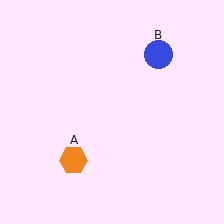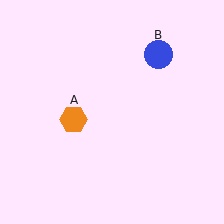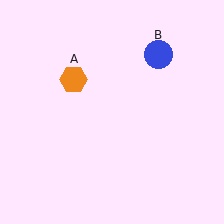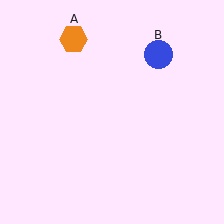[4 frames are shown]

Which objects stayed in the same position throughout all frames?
Blue circle (object B) remained stationary.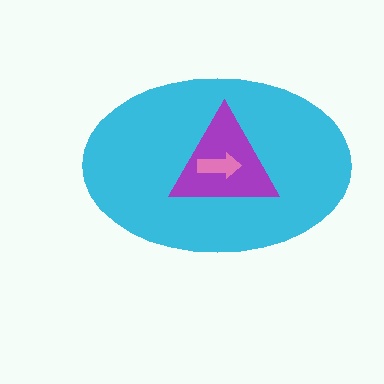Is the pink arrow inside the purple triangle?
Yes.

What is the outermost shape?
The cyan ellipse.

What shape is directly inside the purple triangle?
The pink arrow.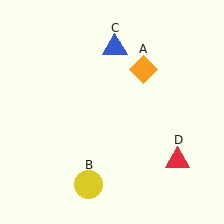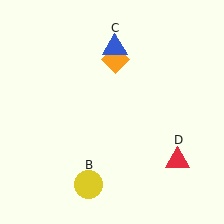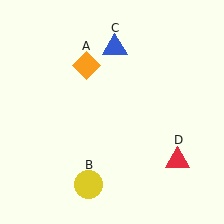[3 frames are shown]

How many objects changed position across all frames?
1 object changed position: orange diamond (object A).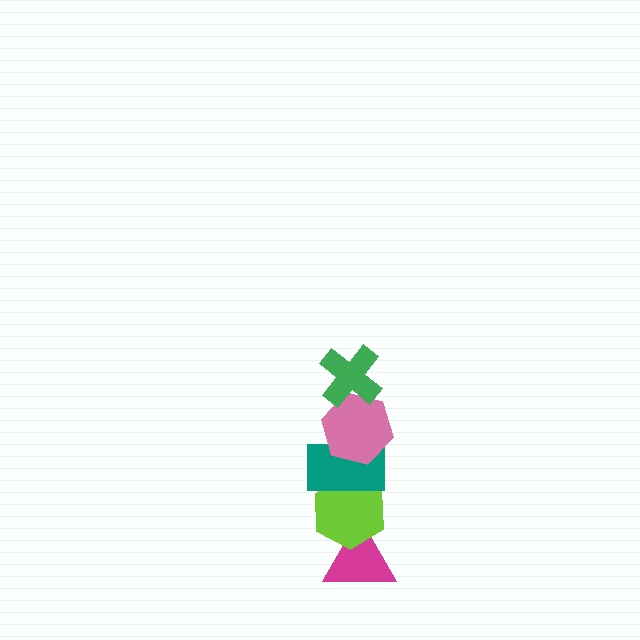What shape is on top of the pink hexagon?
The green cross is on top of the pink hexagon.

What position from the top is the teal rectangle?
The teal rectangle is 3rd from the top.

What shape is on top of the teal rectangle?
The pink hexagon is on top of the teal rectangle.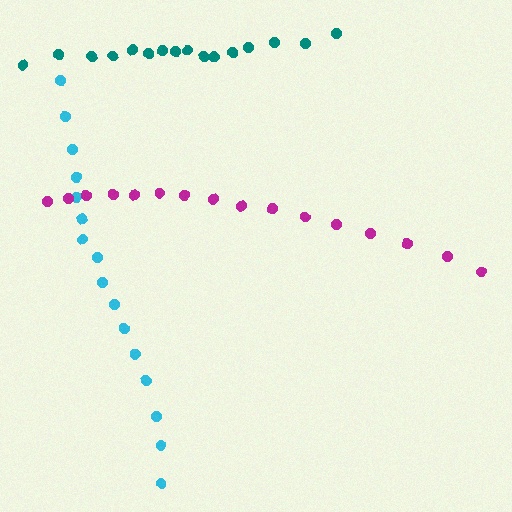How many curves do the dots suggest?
There are 3 distinct paths.